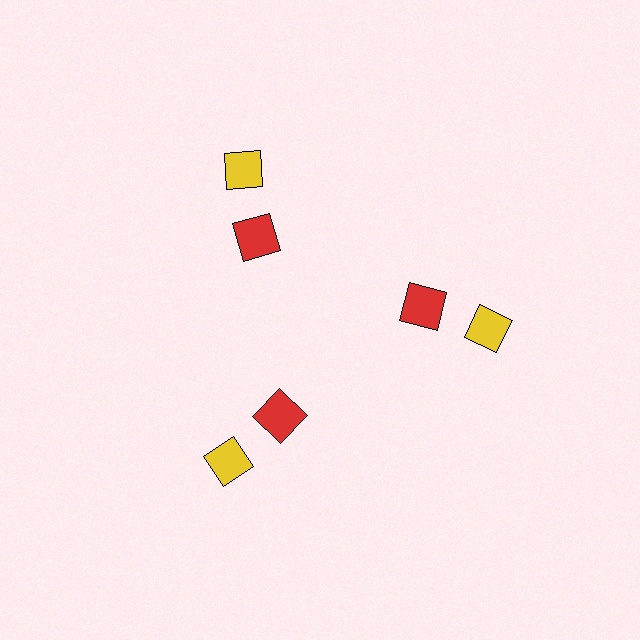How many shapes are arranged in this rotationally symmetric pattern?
There are 6 shapes, arranged in 3 groups of 2.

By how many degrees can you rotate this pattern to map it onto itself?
The pattern maps onto itself every 120 degrees of rotation.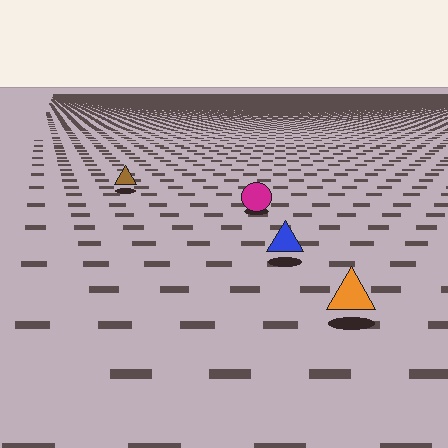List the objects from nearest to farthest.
From nearest to farthest: the orange triangle, the blue triangle, the magenta circle, the brown triangle.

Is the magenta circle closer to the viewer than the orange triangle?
No. The orange triangle is closer — you can tell from the texture gradient: the ground texture is coarser near it.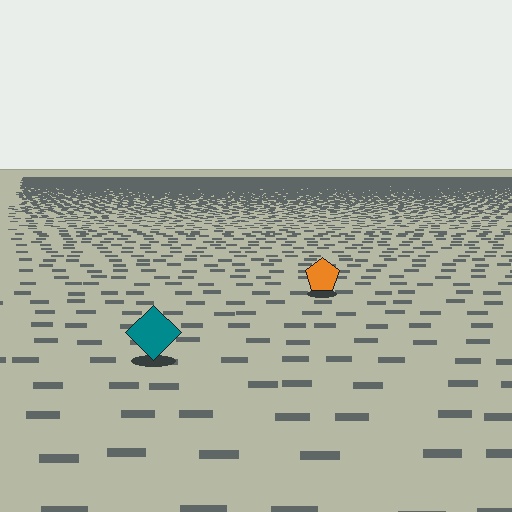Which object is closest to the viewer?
The teal diamond is closest. The texture marks near it are larger and more spread out.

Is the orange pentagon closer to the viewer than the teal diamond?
No. The teal diamond is closer — you can tell from the texture gradient: the ground texture is coarser near it.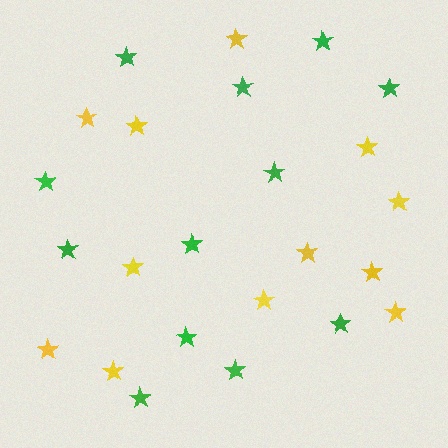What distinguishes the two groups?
There are 2 groups: one group of yellow stars (12) and one group of green stars (12).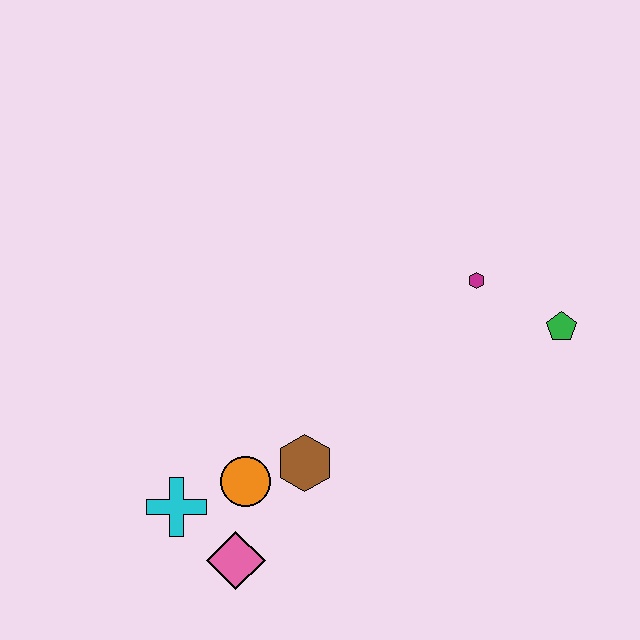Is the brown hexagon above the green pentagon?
No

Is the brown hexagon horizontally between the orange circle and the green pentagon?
Yes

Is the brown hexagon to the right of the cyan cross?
Yes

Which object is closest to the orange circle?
The brown hexagon is closest to the orange circle.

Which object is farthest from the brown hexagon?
The green pentagon is farthest from the brown hexagon.